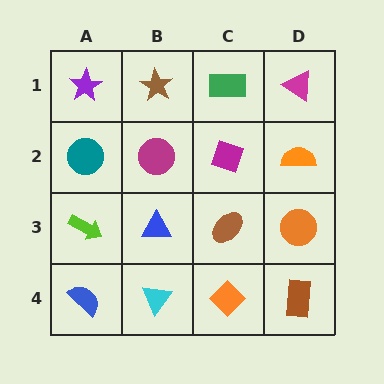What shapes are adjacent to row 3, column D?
An orange semicircle (row 2, column D), a brown rectangle (row 4, column D), a brown ellipse (row 3, column C).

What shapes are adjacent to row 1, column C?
A magenta diamond (row 2, column C), a brown star (row 1, column B), a magenta triangle (row 1, column D).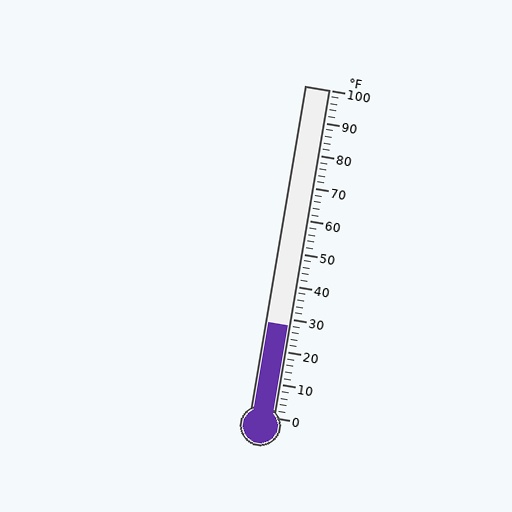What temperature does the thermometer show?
The thermometer shows approximately 28°F.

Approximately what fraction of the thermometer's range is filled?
The thermometer is filled to approximately 30% of its range.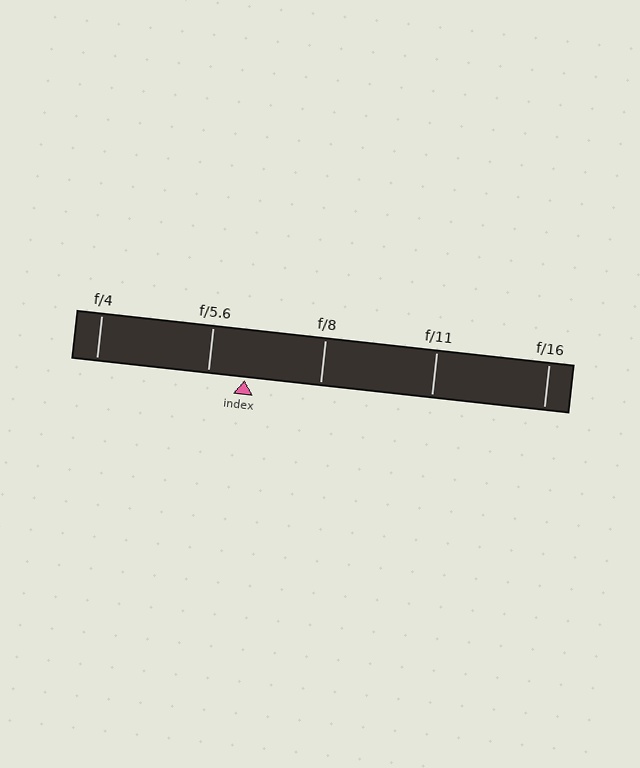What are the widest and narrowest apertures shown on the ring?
The widest aperture shown is f/4 and the narrowest is f/16.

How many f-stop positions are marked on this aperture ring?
There are 5 f-stop positions marked.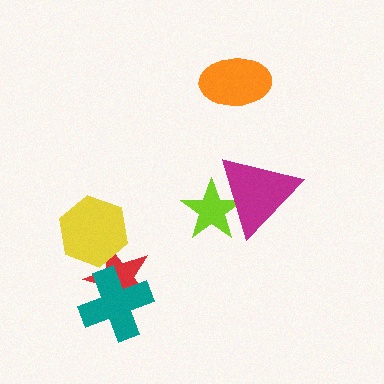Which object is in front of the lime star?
The magenta triangle is in front of the lime star.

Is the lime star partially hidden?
Yes, it is partially covered by another shape.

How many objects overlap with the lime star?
1 object overlaps with the lime star.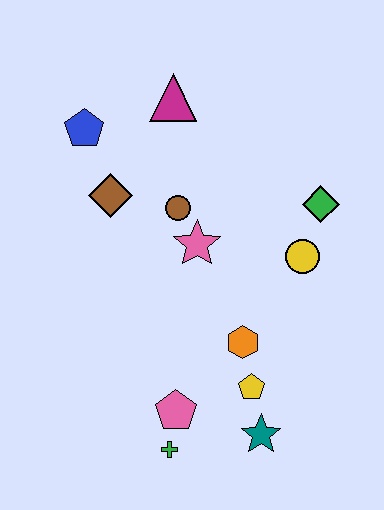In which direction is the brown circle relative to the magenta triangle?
The brown circle is below the magenta triangle.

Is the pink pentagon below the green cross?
No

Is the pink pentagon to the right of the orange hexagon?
No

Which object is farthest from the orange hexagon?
The blue pentagon is farthest from the orange hexagon.